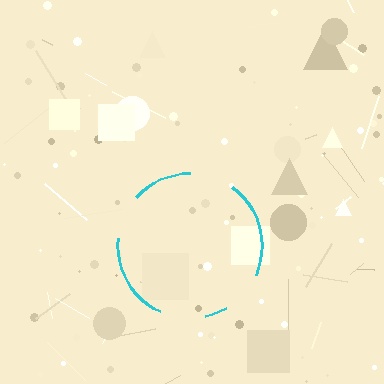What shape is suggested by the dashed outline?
The dashed outline suggests a circle.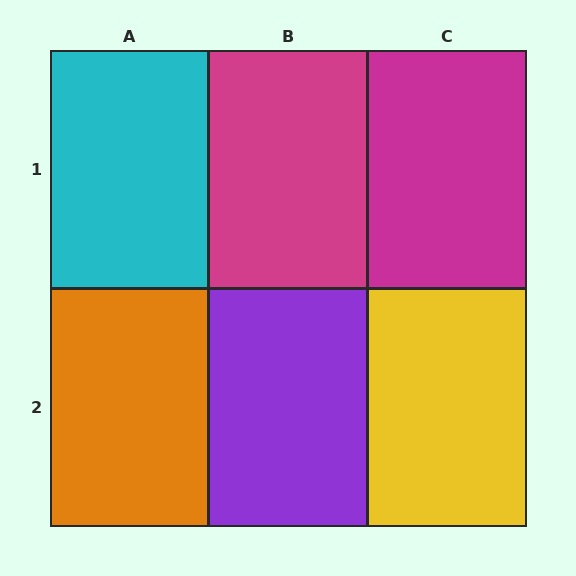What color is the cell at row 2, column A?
Orange.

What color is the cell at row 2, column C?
Yellow.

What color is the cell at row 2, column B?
Purple.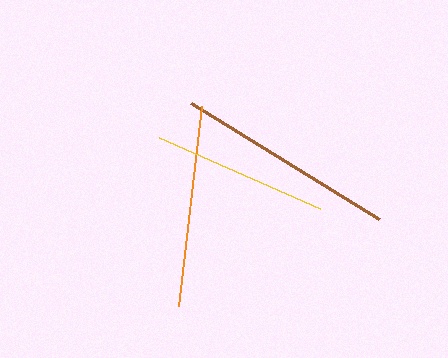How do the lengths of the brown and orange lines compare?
The brown and orange lines are approximately the same length.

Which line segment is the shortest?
The yellow line is the shortest at approximately 176 pixels.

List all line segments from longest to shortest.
From longest to shortest: brown, orange, yellow.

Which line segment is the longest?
The brown line is the longest at approximately 221 pixels.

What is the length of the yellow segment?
The yellow segment is approximately 176 pixels long.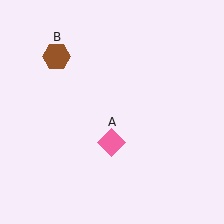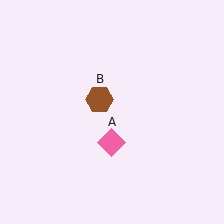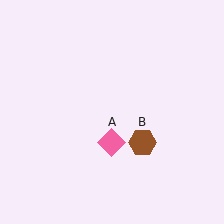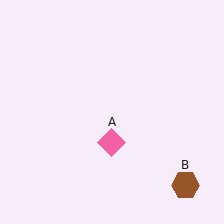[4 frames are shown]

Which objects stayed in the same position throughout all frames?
Pink diamond (object A) remained stationary.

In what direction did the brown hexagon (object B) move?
The brown hexagon (object B) moved down and to the right.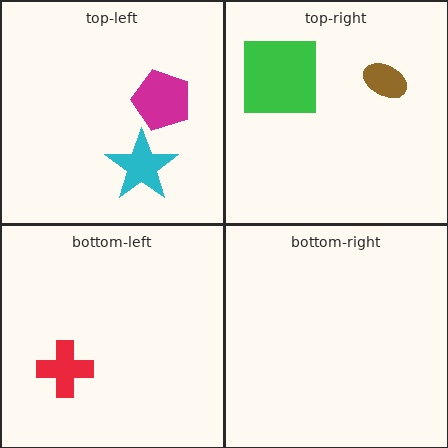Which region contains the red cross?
The bottom-left region.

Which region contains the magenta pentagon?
The top-left region.